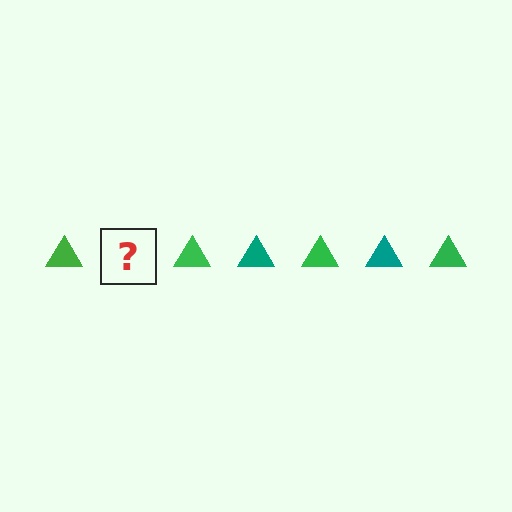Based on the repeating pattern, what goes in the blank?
The blank should be a teal triangle.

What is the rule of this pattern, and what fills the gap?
The rule is that the pattern cycles through green, teal triangles. The gap should be filled with a teal triangle.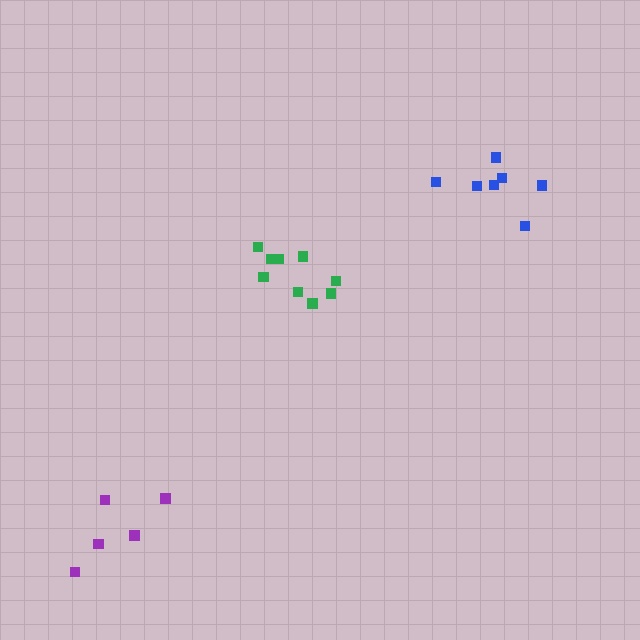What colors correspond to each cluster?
The clusters are colored: blue, purple, green.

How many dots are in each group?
Group 1: 7 dots, Group 2: 5 dots, Group 3: 9 dots (21 total).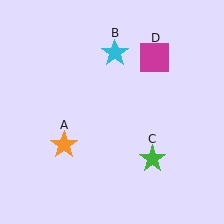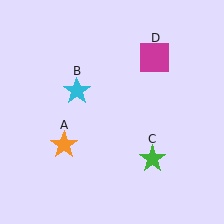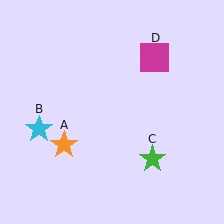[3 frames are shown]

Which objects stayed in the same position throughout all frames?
Orange star (object A) and green star (object C) and magenta square (object D) remained stationary.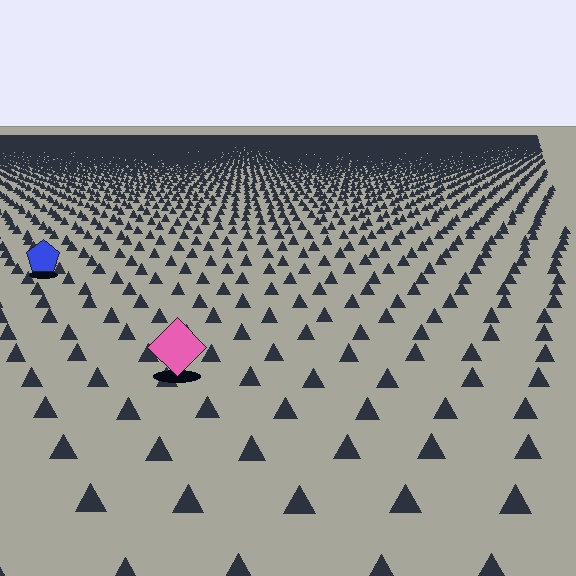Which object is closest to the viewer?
The pink diamond is closest. The texture marks near it are larger and more spread out.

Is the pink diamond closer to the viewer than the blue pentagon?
Yes. The pink diamond is closer — you can tell from the texture gradient: the ground texture is coarser near it.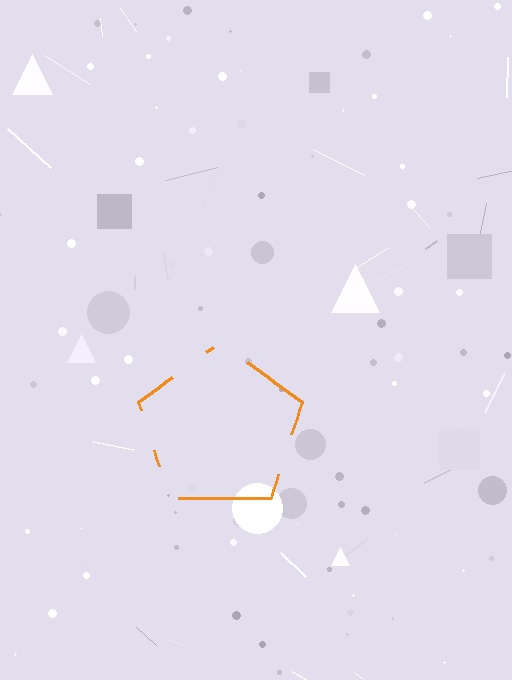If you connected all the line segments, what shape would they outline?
They would outline a pentagon.